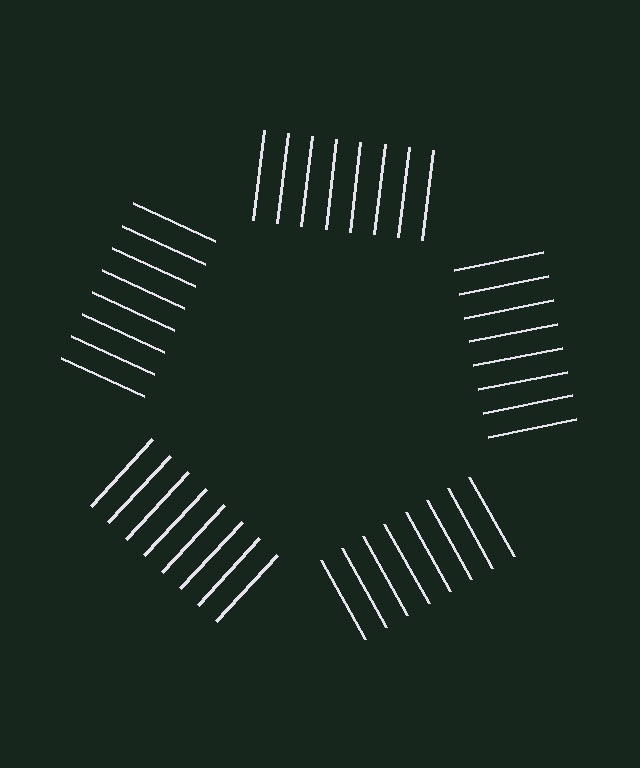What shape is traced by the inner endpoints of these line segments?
An illusory pentagon — the line segments terminate on its edges but no continuous stroke is drawn.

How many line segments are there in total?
40 — 8 along each of the 5 edges.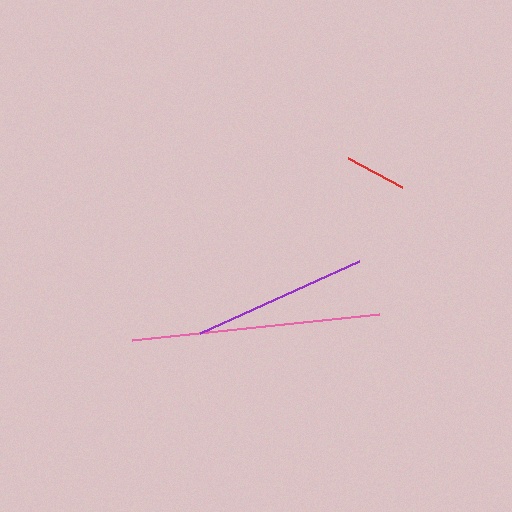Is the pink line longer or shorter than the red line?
The pink line is longer than the red line.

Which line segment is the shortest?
The red line is the shortest at approximately 61 pixels.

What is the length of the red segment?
The red segment is approximately 61 pixels long.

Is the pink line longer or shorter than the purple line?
The pink line is longer than the purple line.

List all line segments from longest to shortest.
From longest to shortest: pink, purple, red.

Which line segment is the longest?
The pink line is the longest at approximately 249 pixels.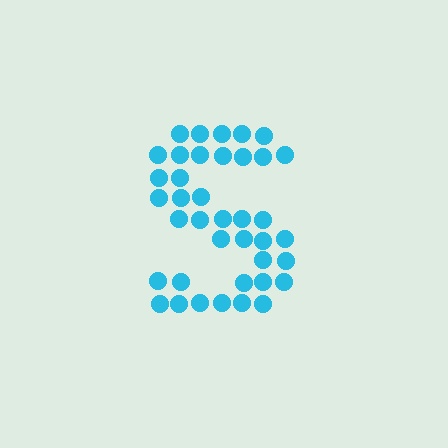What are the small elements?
The small elements are circles.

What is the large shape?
The large shape is the letter S.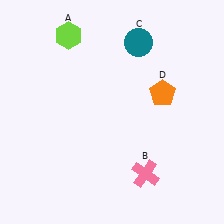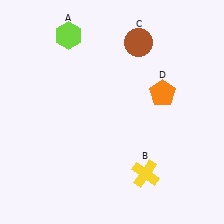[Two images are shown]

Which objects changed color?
B changed from pink to yellow. C changed from teal to brown.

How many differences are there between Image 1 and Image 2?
There are 2 differences between the two images.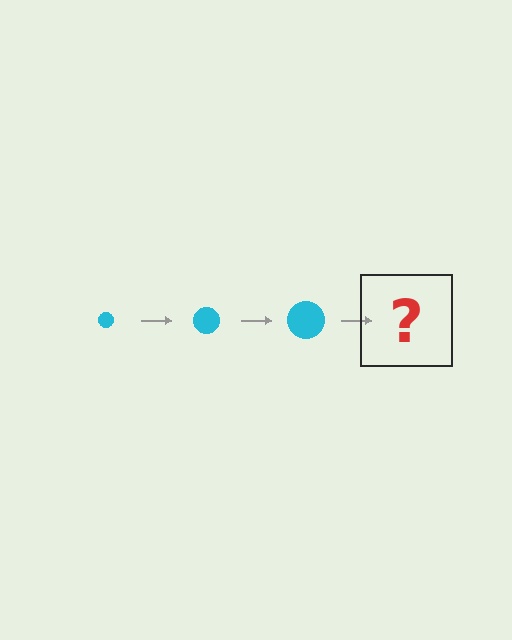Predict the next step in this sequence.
The next step is a cyan circle, larger than the previous one.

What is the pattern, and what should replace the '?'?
The pattern is that the circle gets progressively larger each step. The '?' should be a cyan circle, larger than the previous one.